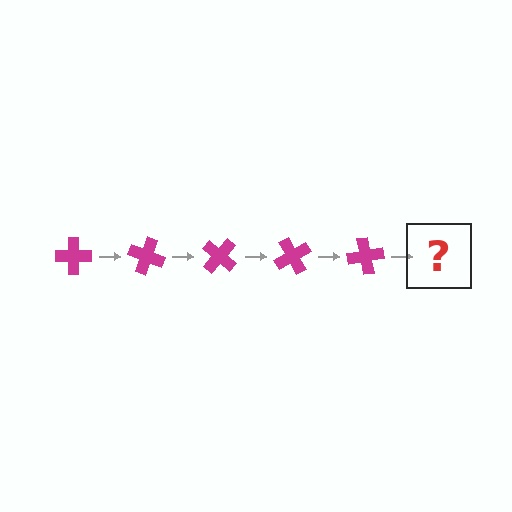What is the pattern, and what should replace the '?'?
The pattern is that the cross rotates 20 degrees each step. The '?' should be a magenta cross rotated 100 degrees.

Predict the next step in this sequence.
The next step is a magenta cross rotated 100 degrees.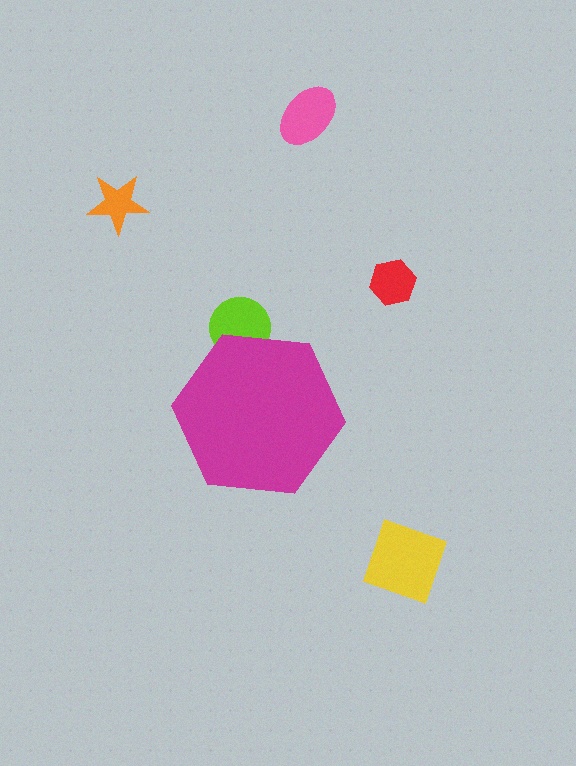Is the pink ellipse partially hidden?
No, the pink ellipse is fully visible.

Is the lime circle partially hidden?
Yes, the lime circle is partially hidden behind the magenta hexagon.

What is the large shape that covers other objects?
A magenta hexagon.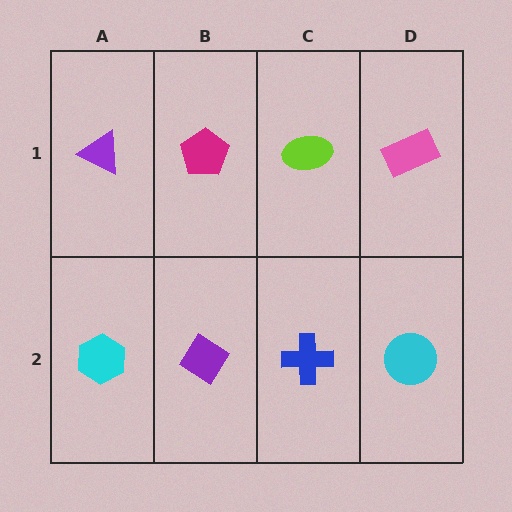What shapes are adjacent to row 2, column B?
A magenta pentagon (row 1, column B), a cyan hexagon (row 2, column A), a blue cross (row 2, column C).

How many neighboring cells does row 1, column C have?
3.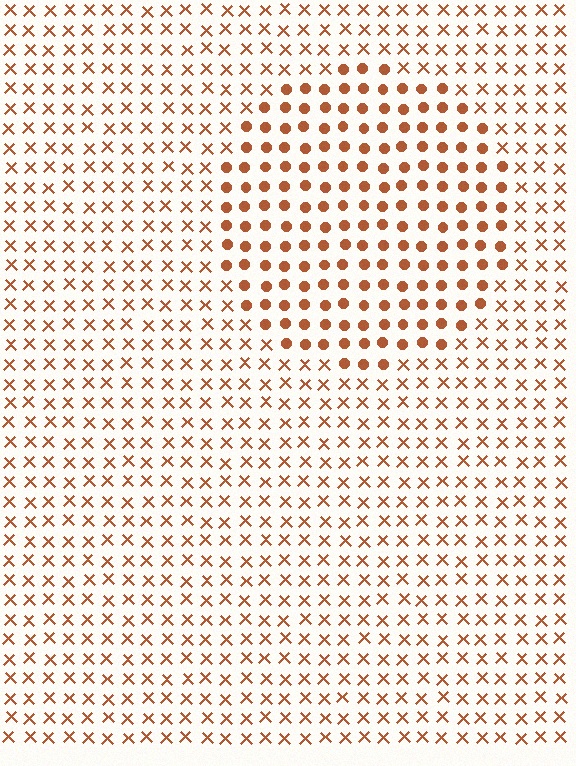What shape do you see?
I see a circle.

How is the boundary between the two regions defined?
The boundary is defined by a change in element shape: circles inside vs. X marks outside. All elements share the same color and spacing.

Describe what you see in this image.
The image is filled with small brown elements arranged in a uniform grid. A circle-shaped region contains circles, while the surrounding area contains X marks. The boundary is defined purely by the change in element shape.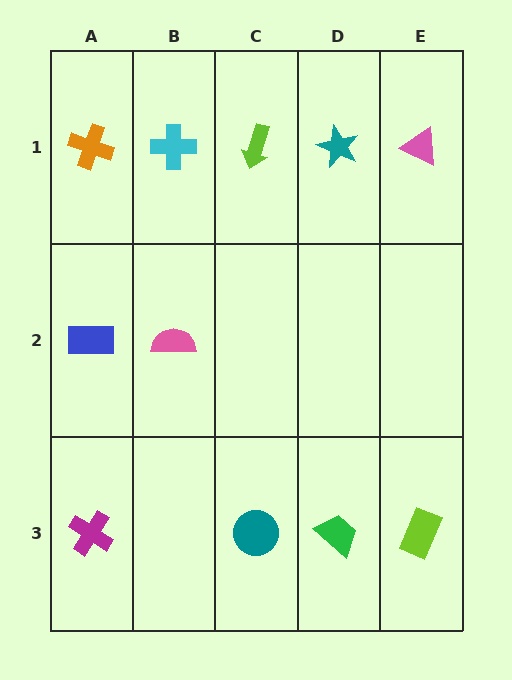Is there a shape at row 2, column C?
No, that cell is empty.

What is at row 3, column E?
A lime rectangle.